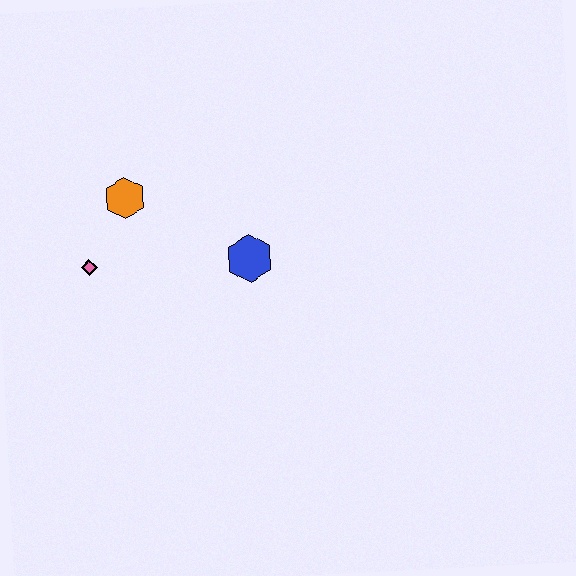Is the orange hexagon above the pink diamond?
Yes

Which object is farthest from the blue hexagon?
The pink diamond is farthest from the blue hexagon.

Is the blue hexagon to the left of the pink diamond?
No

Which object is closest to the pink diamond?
The orange hexagon is closest to the pink diamond.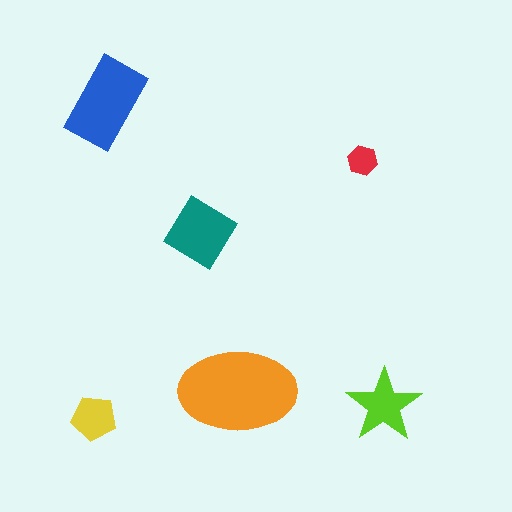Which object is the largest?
The orange ellipse.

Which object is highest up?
The blue rectangle is topmost.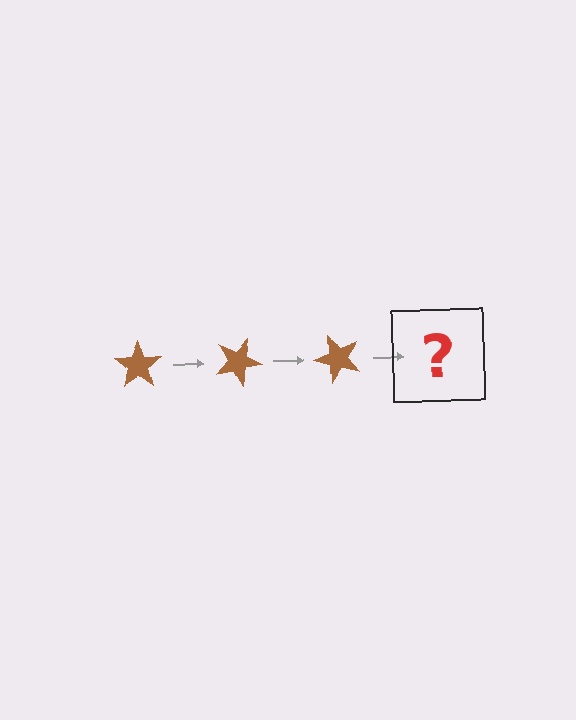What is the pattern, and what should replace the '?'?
The pattern is that the star rotates 25 degrees each step. The '?' should be a brown star rotated 75 degrees.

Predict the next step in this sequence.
The next step is a brown star rotated 75 degrees.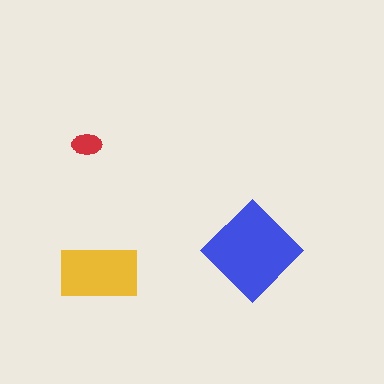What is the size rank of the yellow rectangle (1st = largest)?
2nd.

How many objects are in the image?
There are 3 objects in the image.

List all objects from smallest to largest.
The red ellipse, the yellow rectangle, the blue diamond.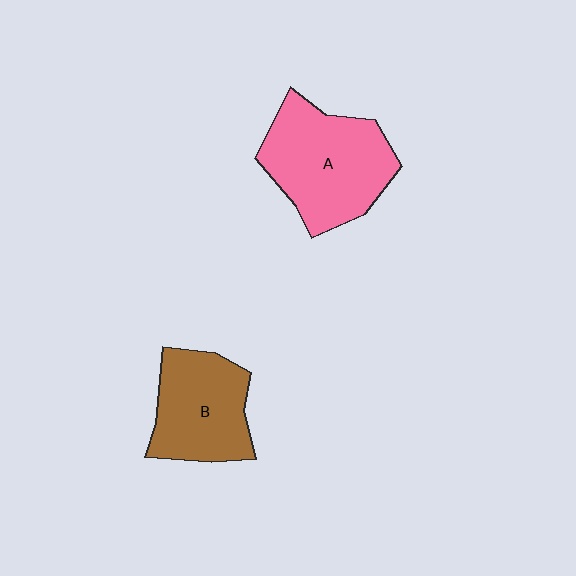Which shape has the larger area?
Shape A (pink).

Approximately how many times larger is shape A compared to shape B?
Approximately 1.3 times.